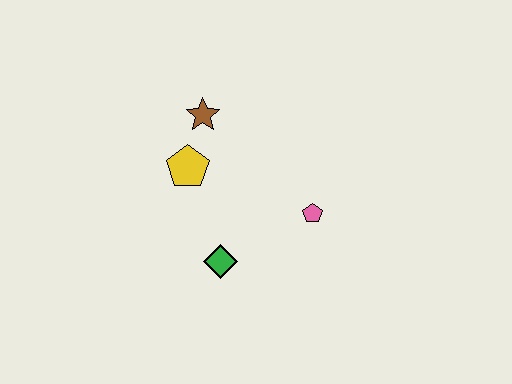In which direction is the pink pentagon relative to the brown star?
The pink pentagon is to the right of the brown star.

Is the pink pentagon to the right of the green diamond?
Yes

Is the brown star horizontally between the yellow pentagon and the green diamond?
Yes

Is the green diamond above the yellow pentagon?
No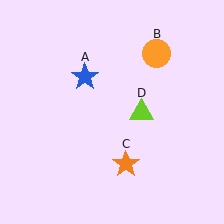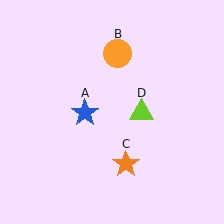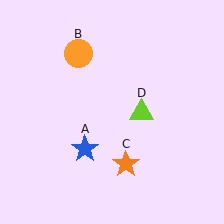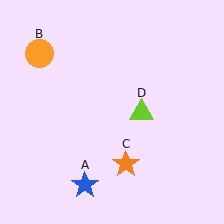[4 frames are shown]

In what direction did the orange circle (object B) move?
The orange circle (object B) moved left.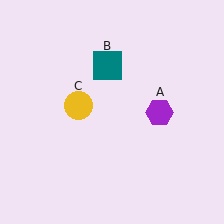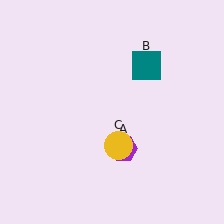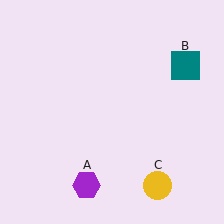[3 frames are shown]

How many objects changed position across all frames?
3 objects changed position: purple hexagon (object A), teal square (object B), yellow circle (object C).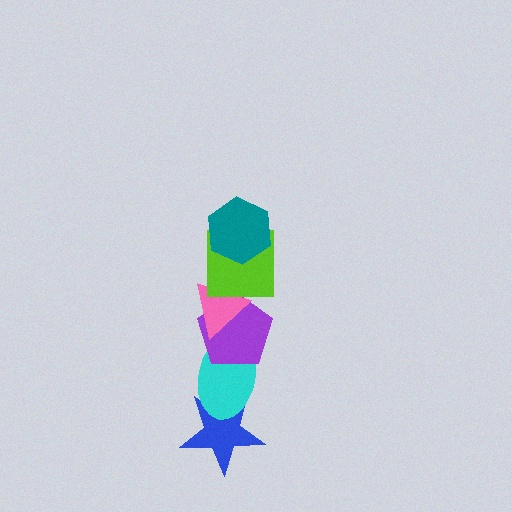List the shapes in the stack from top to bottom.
From top to bottom: the teal hexagon, the lime square, the pink triangle, the purple pentagon, the cyan ellipse, the blue star.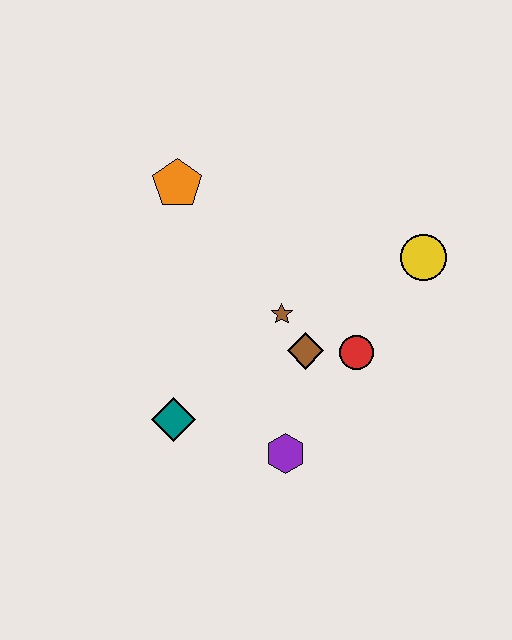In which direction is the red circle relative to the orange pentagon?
The red circle is to the right of the orange pentagon.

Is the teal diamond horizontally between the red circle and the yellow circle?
No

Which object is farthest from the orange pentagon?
The purple hexagon is farthest from the orange pentagon.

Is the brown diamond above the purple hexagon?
Yes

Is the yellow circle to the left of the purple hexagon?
No